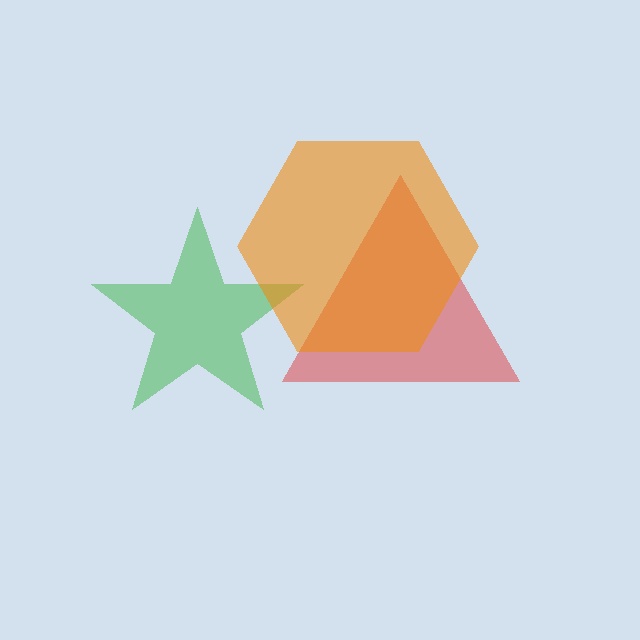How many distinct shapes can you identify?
There are 3 distinct shapes: a green star, a red triangle, an orange hexagon.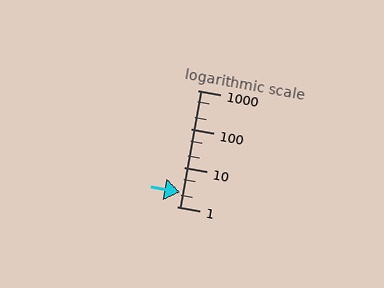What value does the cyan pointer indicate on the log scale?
The pointer indicates approximately 2.4.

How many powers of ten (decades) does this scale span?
The scale spans 3 decades, from 1 to 1000.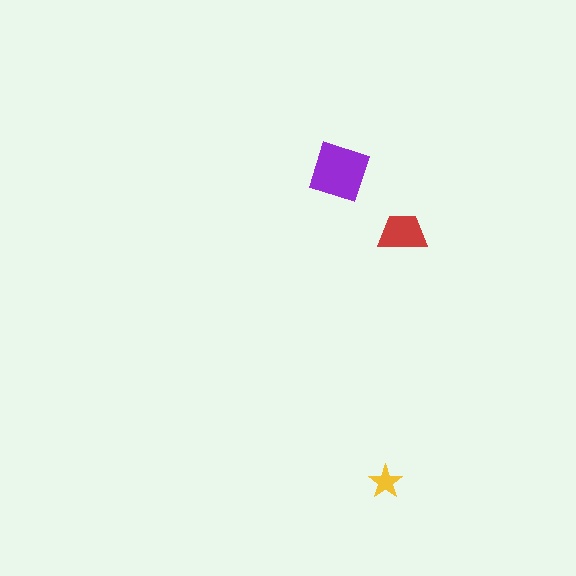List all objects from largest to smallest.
The purple diamond, the red trapezoid, the yellow star.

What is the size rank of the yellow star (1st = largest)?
3rd.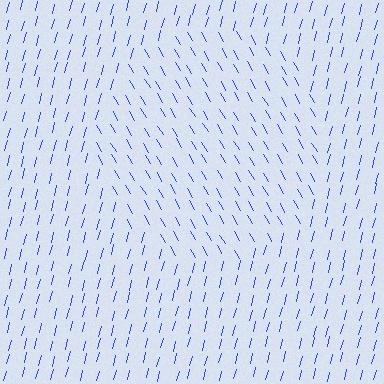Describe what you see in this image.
The image is filled with small blue line segments. A circle region in the image has lines oriented differently from the surrounding lines, creating a visible texture boundary.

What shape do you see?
I see a circle.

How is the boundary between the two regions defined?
The boundary is defined purely by a change in line orientation (approximately 45 degrees difference). All lines are the same color and thickness.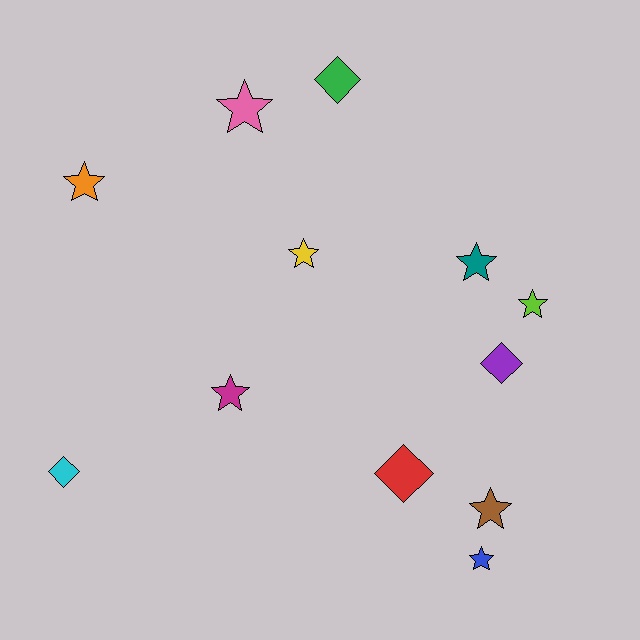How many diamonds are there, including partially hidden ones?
There are 4 diamonds.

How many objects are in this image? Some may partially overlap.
There are 12 objects.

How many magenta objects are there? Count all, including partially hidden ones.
There is 1 magenta object.